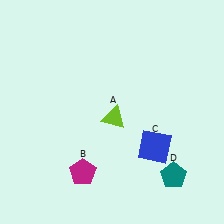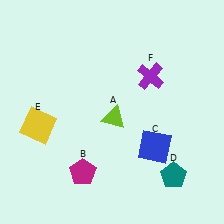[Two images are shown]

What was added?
A yellow square (E), a purple cross (F) were added in Image 2.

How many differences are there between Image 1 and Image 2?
There are 2 differences between the two images.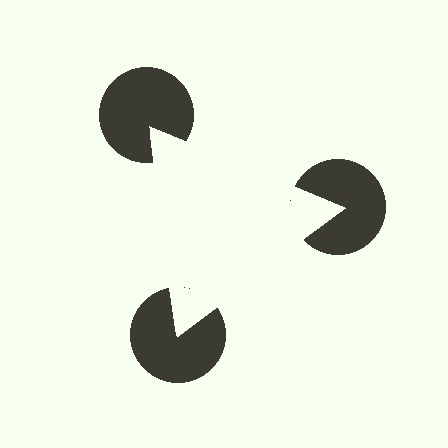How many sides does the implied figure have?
3 sides.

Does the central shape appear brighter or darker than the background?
It typically appears slightly brighter than the background, even though no actual brightness change is drawn.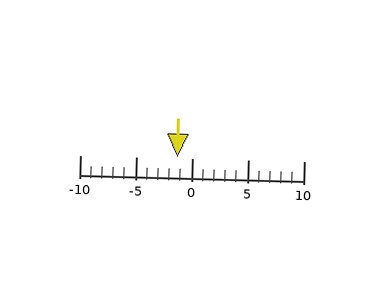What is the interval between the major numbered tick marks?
The major tick marks are spaced 5 units apart.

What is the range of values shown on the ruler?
The ruler shows values from -10 to 10.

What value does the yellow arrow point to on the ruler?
The yellow arrow points to approximately -1.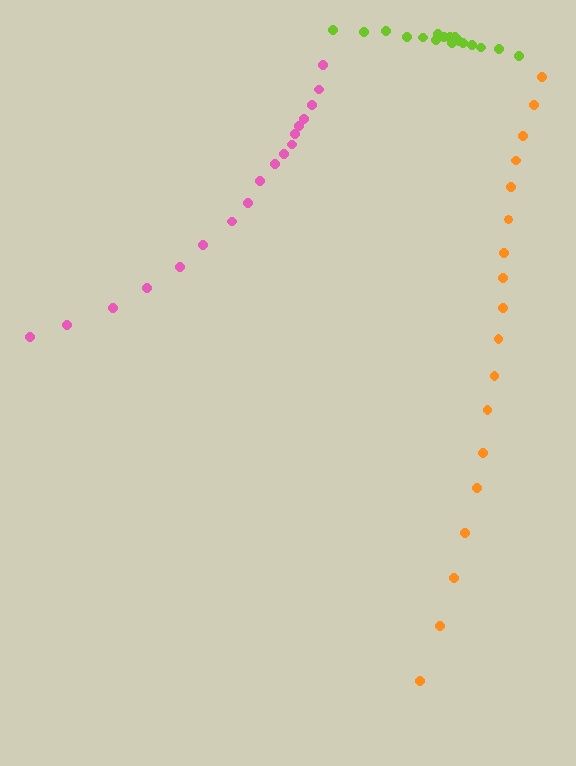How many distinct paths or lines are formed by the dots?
There are 3 distinct paths.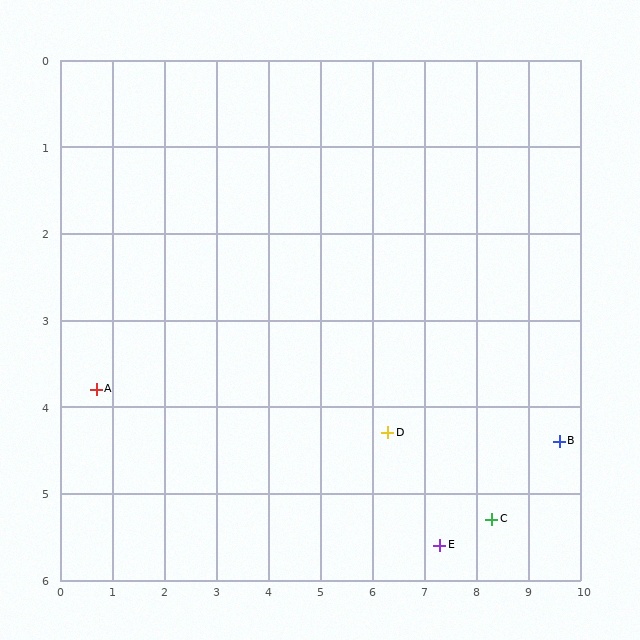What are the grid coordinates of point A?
Point A is at approximately (0.7, 3.8).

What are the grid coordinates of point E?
Point E is at approximately (7.3, 5.6).